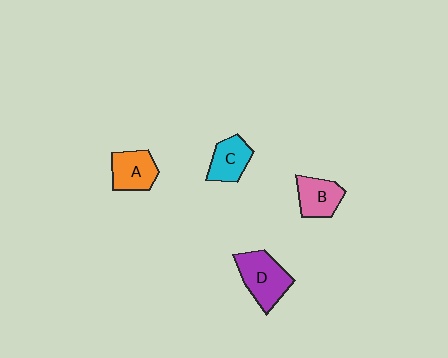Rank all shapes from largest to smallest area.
From largest to smallest: D (purple), A (orange), B (pink), C (cyan).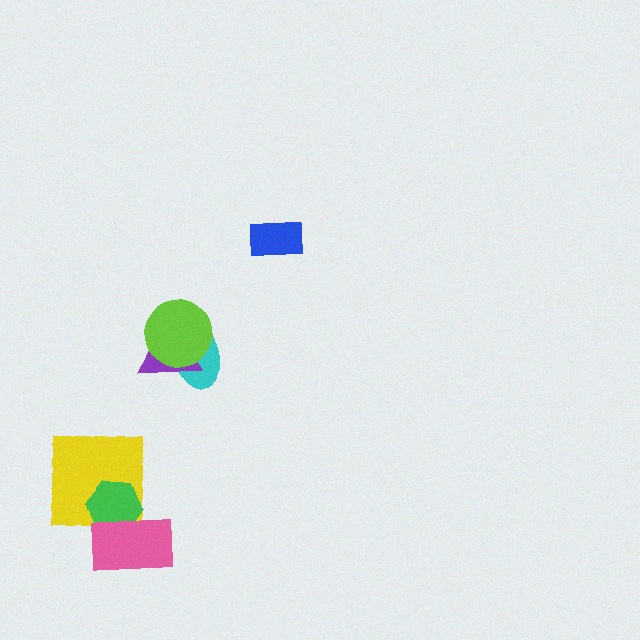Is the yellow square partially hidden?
Yes, it is partially covered by another shape.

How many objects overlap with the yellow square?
2 objects overlap with the yellow square.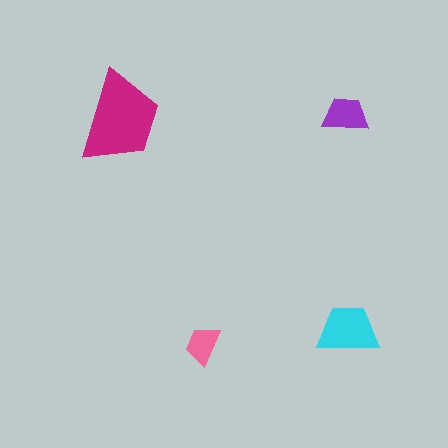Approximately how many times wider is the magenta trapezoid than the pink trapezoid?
About 2.5 times wider.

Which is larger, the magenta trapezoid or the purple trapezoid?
The magenta one.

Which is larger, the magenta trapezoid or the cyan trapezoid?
The magenta one.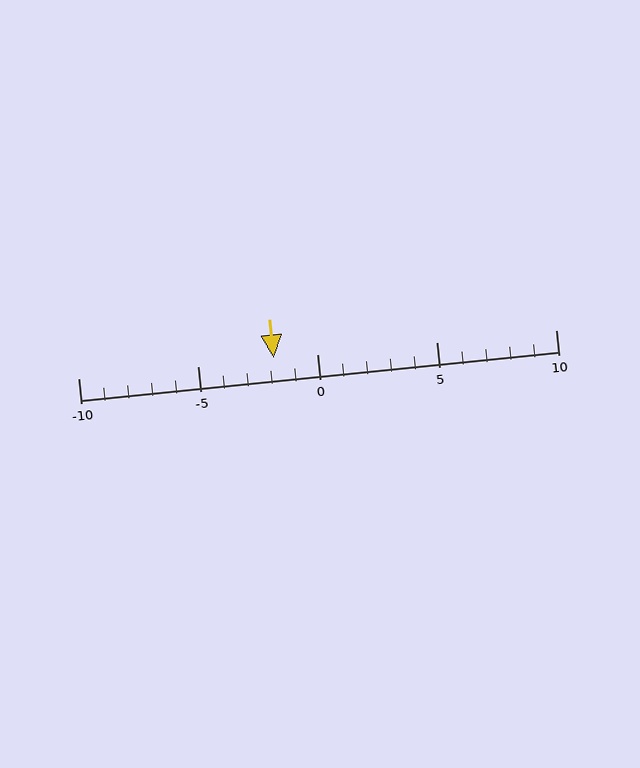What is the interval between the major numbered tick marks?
The major tick marks are spaced 5 units apart.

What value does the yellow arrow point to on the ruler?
The yellow arrow points to approximately -2.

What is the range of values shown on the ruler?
The ruler shows values from -10 to 10.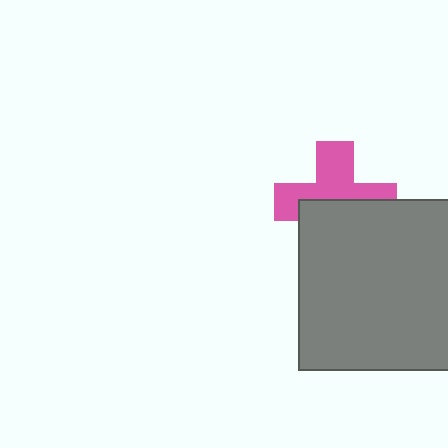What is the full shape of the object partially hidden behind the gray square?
The partially hidden object is a pink cross.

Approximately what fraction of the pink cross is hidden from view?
Roughly 48% of the pink cross is hidden behind the gray square.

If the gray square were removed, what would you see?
You would see the complete pink cross.